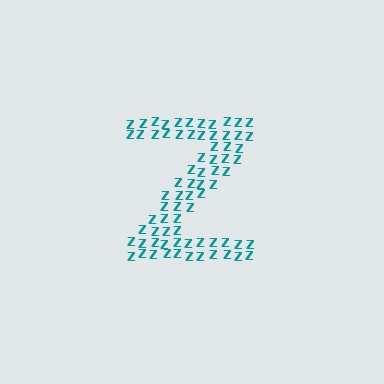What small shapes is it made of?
It is made of small letter Z's.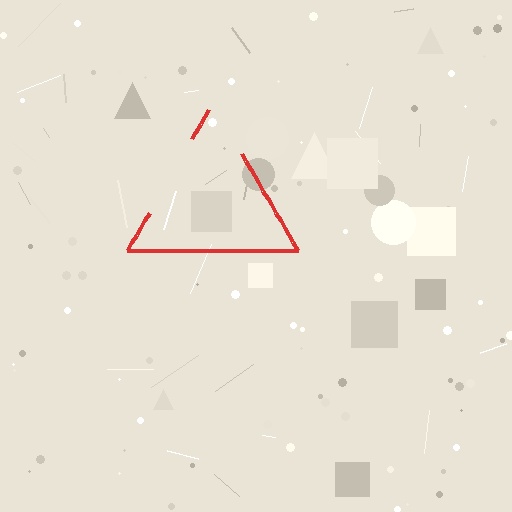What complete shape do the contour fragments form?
The contour fragments form a triangle.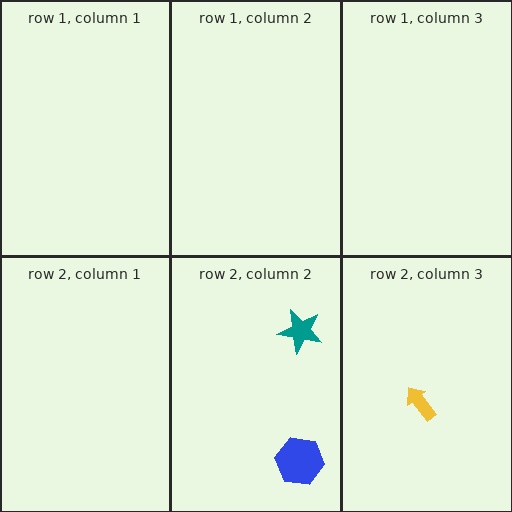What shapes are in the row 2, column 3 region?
The yellow arrow.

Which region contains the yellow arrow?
The row 2, column 3 region.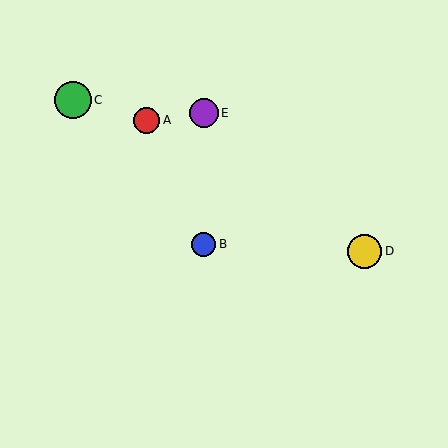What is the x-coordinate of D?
Object D is at x≈365.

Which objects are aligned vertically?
Objects B, E are aligned vertically.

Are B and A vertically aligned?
No, B is at x≈204 and A is at x≈147.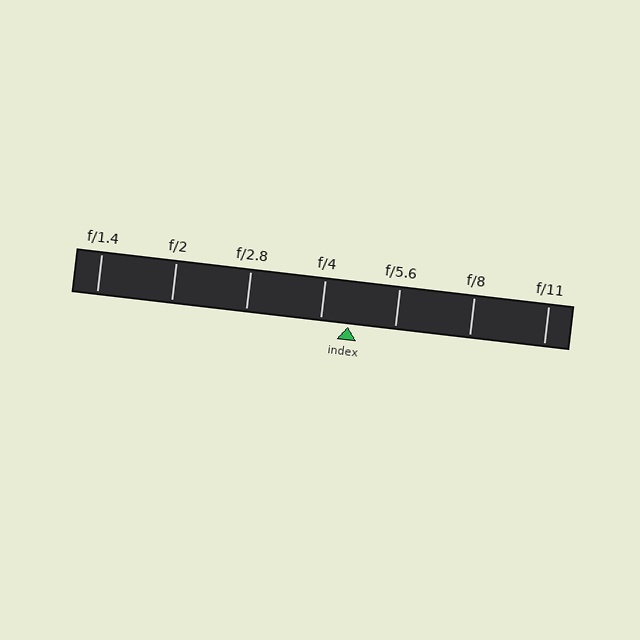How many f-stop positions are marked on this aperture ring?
There are 7 f-stop positions marked.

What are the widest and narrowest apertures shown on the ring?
The widest aperture shown is f/1.4 and the narrowest is f/11.